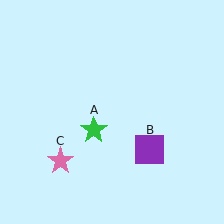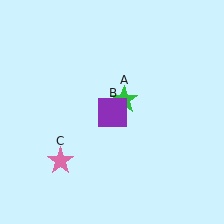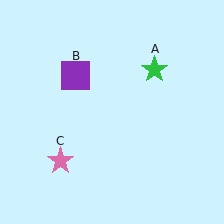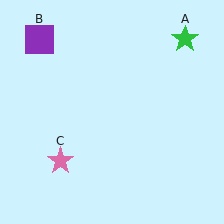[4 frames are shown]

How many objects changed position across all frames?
2 objects changed position: green star (object A), purple square (object B).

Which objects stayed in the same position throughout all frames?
Pink star (object C) remained stationary.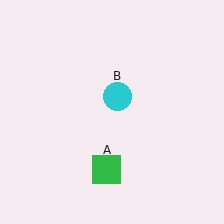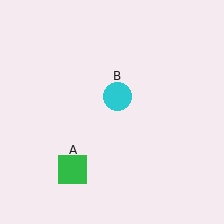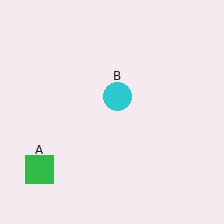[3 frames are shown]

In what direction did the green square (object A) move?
The green square (object A) moved left.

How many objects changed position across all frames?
1 object changed position: green square (object A).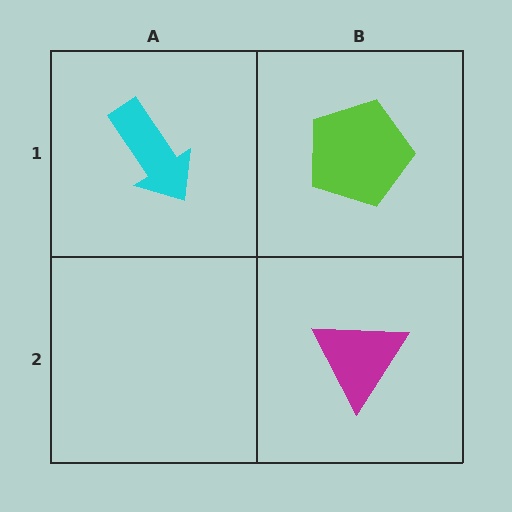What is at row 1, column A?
A cyan arrow.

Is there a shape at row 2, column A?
No, that cell is empty.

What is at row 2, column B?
A magenta triangle.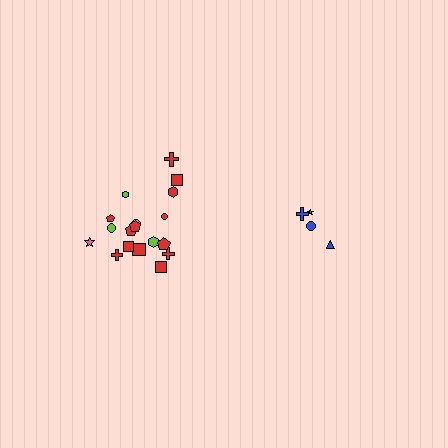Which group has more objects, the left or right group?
The left group.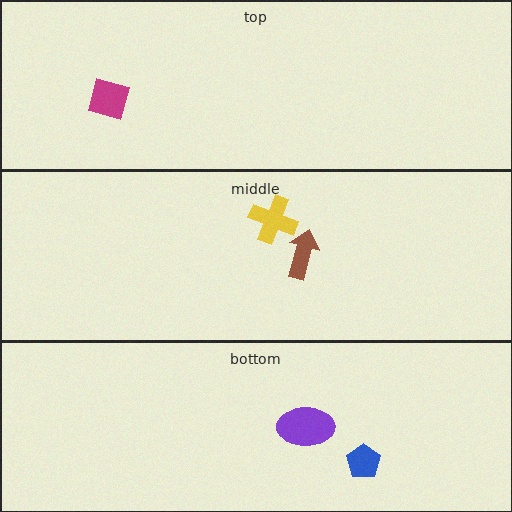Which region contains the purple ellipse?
The bottom region.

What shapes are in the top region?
The magenta diamond.